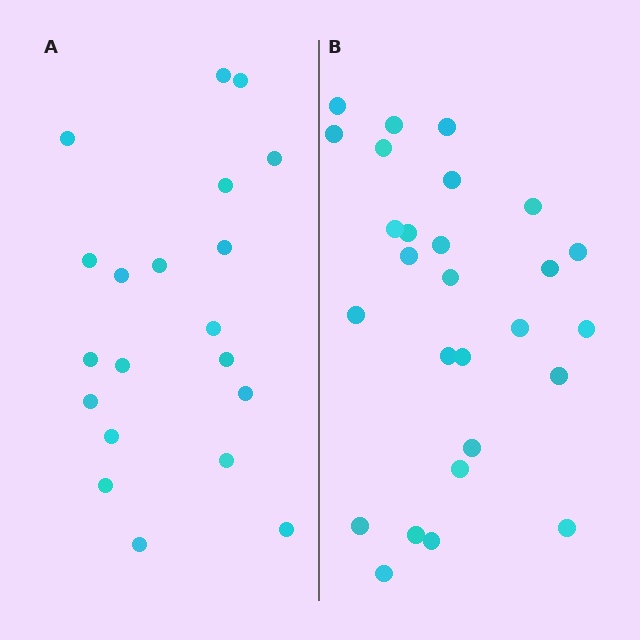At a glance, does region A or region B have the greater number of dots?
Region B (the right region) has more dots.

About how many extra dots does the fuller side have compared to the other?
Region B has roughly 8 or so more dots than region A.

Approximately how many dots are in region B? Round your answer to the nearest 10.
About 30 dots. (The exact count is 27, which rounds to 30.)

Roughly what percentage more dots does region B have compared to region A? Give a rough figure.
About 35% more.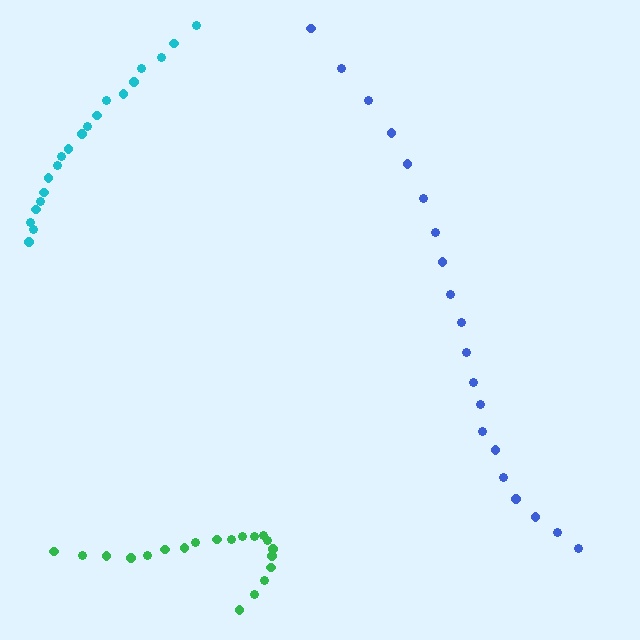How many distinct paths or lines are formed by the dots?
There are 3 distinct paths.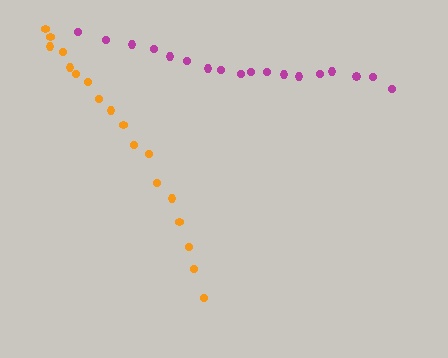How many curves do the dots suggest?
There are 2 distinct paths.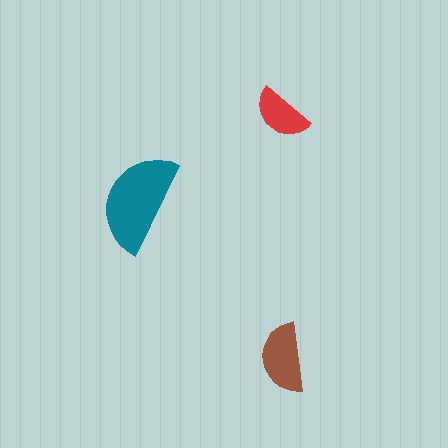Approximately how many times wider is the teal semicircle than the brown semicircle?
About 1.5 times wider.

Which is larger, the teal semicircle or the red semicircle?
The teal one.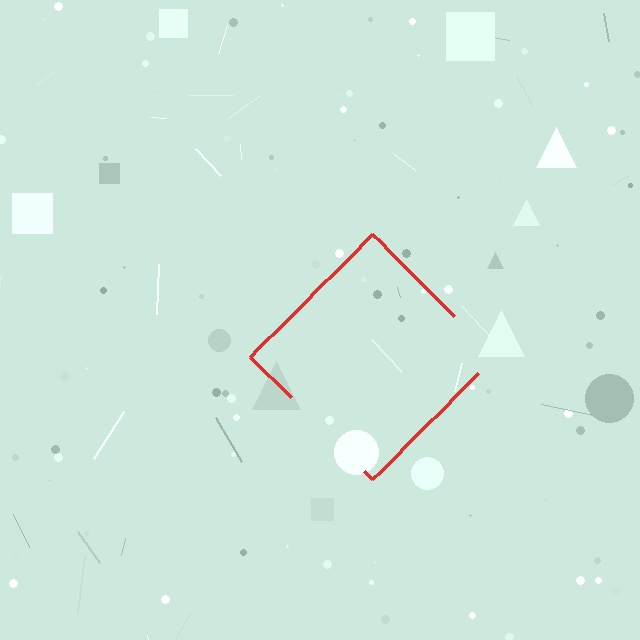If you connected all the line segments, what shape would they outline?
They would outline a diamond.